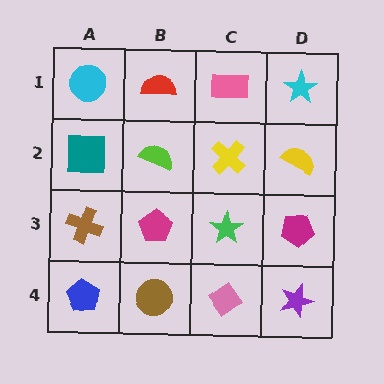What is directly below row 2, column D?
A magenta pentagon.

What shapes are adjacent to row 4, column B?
A magenta pentagon (row 3, column B), a blue pentagon (row 4, column A), a pink diamond (row 4, column C).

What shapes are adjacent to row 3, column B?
A lime semicircle (row 2, column B), a brown circle (row 4, column B), a brown cross (row 3, column A), a green star (row 3, column C).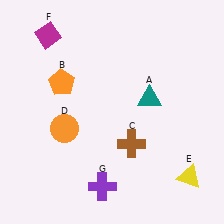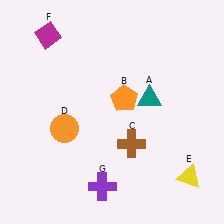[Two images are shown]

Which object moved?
The orange pentagon (B) moved right.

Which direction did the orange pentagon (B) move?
The orange pentagon (B) moved right.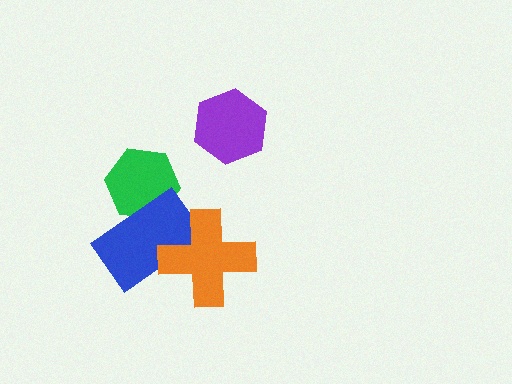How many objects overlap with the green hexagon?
1 object overlaps with the green hexagon.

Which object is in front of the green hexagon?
The blue rectangle is in front of the green hexagon.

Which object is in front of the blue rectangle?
The orange cross is in front of the blue rectangle.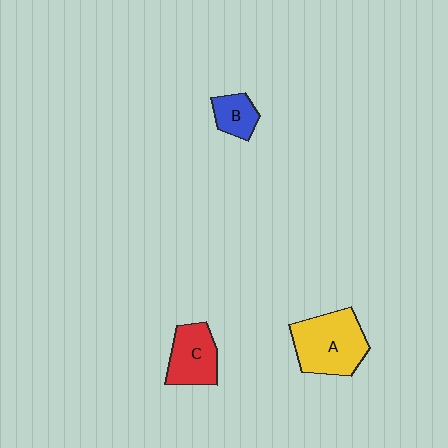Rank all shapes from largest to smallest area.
From largest to smallest: A (yellow), C (red), B (blue).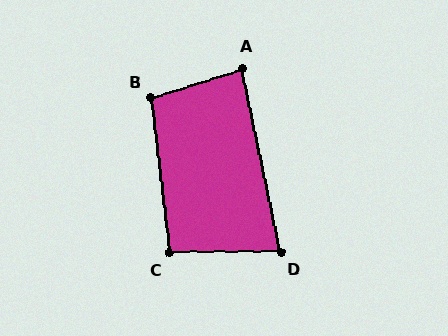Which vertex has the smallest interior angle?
D, at approximately 79 degrees.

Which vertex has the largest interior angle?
B, at approximately 101 degrees.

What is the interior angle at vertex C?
Approximately 96 degrees (obtuse).